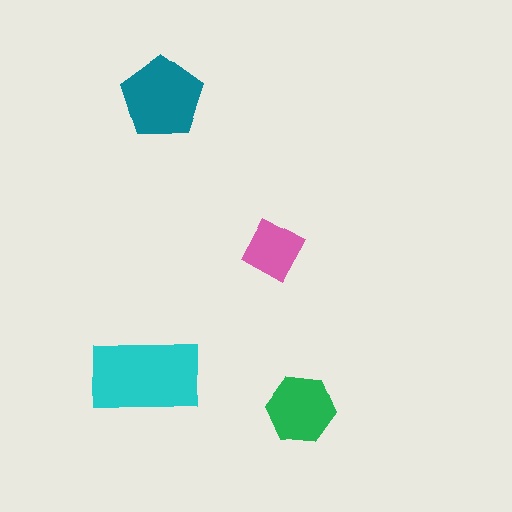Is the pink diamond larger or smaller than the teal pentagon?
Smaller.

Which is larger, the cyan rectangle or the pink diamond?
The cyan rectangle.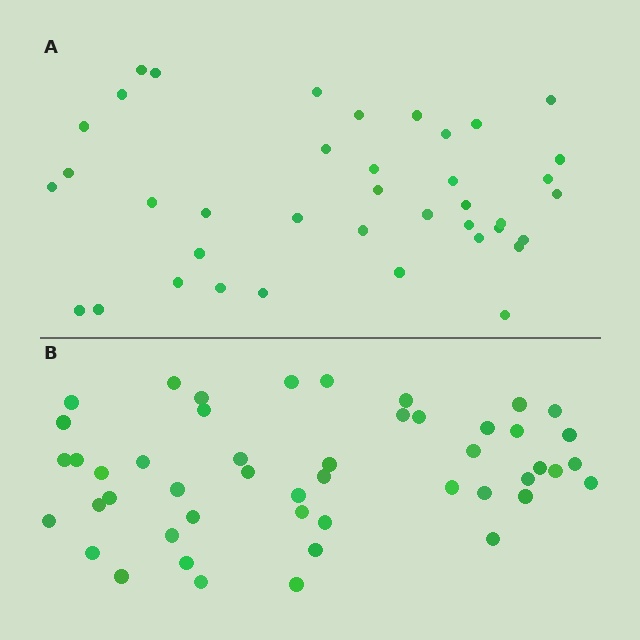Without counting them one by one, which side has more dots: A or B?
Region B (the bottom region) has more dots.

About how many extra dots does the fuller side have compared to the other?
Region B has roughly 8 or so more dots than region A.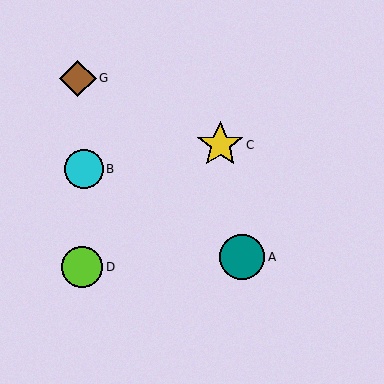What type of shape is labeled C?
Shape C is a yellow star.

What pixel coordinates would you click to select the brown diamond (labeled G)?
Click at (78, 78) to select the brown diamond G.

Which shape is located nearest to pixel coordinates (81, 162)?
The cyan circle (labeled B) at (84, 169) is nearest to that location.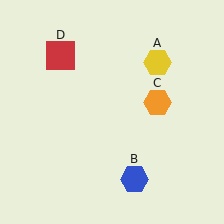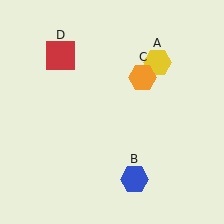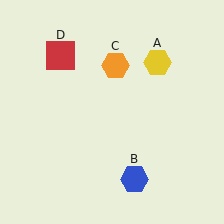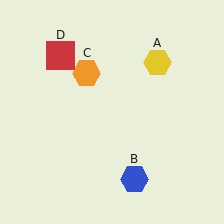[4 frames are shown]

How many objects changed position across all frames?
1 object changed position: orange hexagon (object C).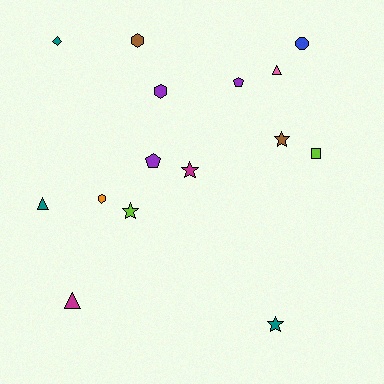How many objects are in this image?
There are 15 objects.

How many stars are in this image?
There are 4 stars.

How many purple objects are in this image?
There are 3 purple objects.